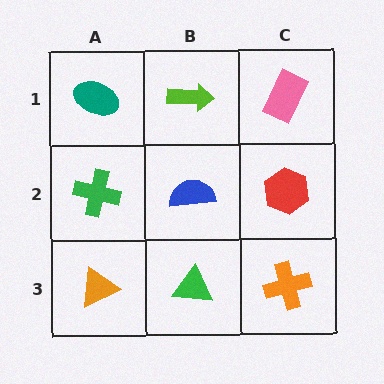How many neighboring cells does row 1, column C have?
2.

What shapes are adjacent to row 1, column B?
A blue semicircle (row 2, column B), a teal ellipse (row 1, column A), a pink rectangle (row 1, column C).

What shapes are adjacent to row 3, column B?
A blue semicircle (row 2, column B), an orange triangle (row 3, column A), an orange cross (row 3, column C).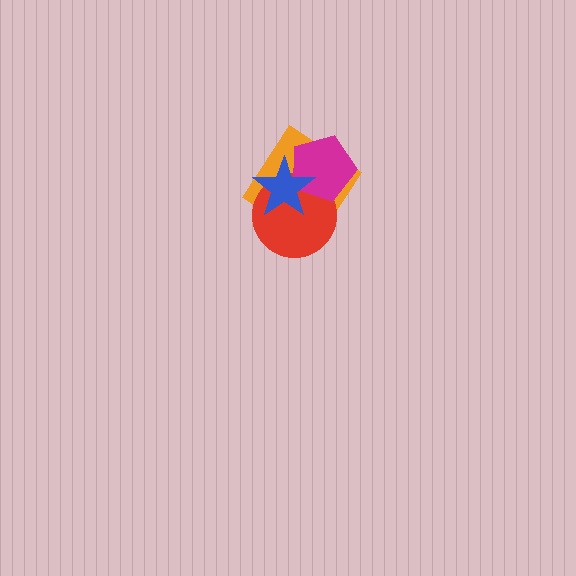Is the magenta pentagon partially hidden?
Yes, it is partially covered by another shape.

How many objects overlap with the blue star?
3 objects overlap with the blue star.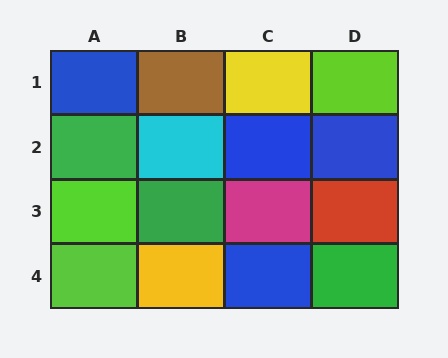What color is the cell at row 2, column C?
Blue.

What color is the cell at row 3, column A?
Lime.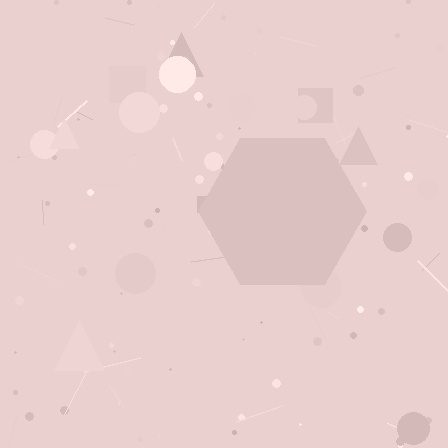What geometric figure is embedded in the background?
A hexagon is embedded in the background.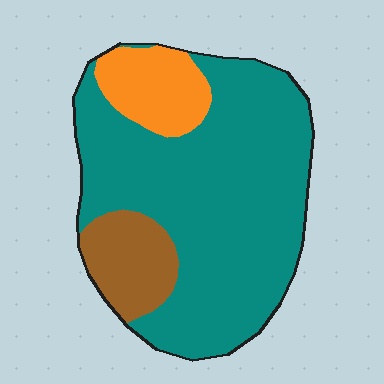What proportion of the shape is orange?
Orange takes up less than a quarter of the shape.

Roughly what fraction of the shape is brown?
Brown takes up about one eighth (1/8) of the shape.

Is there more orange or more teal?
Teal.